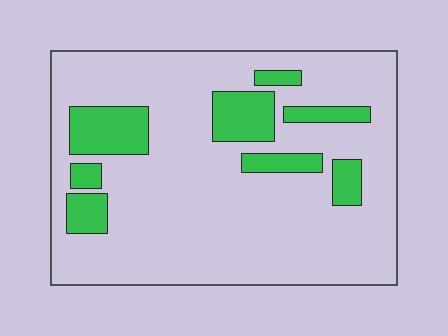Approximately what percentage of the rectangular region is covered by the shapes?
Approximately 20%.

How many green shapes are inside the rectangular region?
8.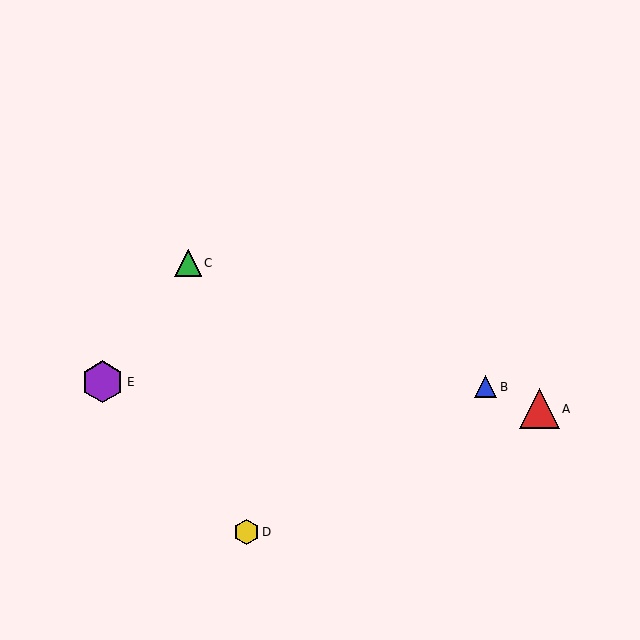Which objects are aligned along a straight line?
Objects A, B, C are aligned along a straight line.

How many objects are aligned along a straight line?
3 objects (A, B, C) are aligned along a straight line.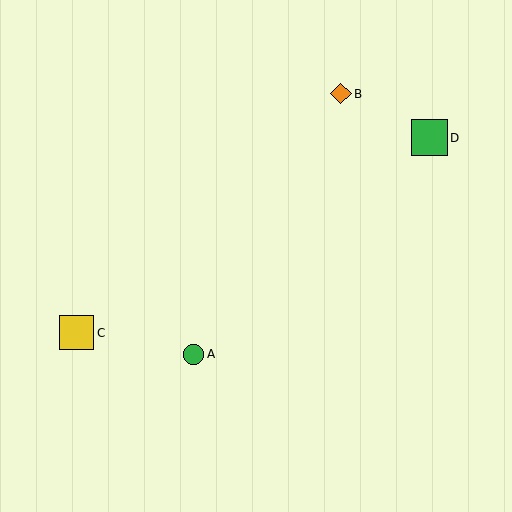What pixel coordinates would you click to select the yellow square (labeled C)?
Click at (76, 333) to select the yellow square C.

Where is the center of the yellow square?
The center of the yellow square is at (76, 333).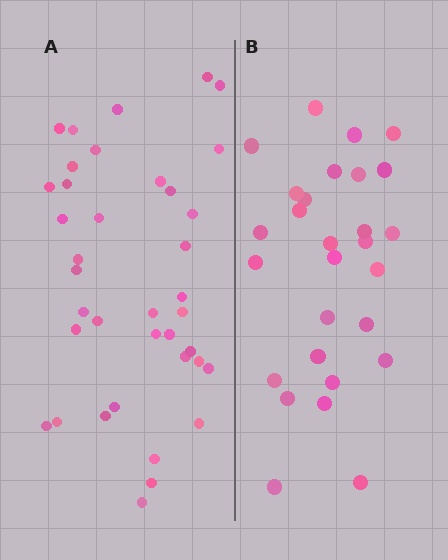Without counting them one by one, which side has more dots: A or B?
Region A (the left region) has more dots.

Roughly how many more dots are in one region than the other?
Region A has roughly 10 or so more dots than region B.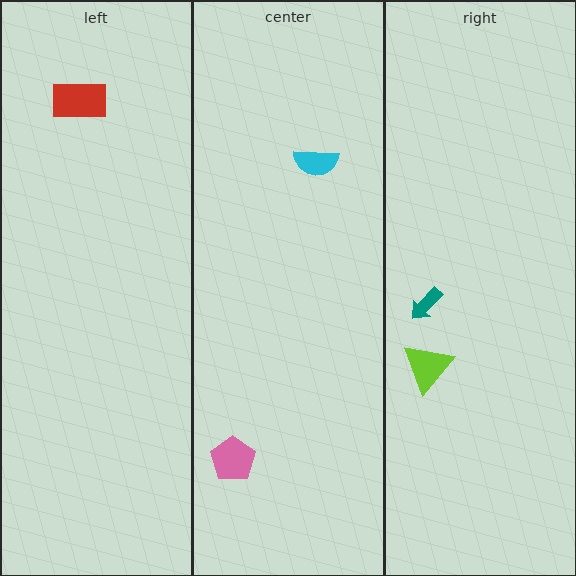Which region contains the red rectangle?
The left region.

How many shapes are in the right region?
2.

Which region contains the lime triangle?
The right region.